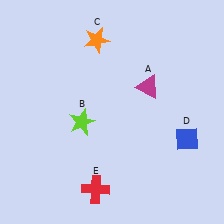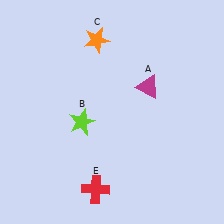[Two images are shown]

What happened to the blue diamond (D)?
The blue diamond (D) was removed in Image 2. It was in the bottom-right area of Image 1.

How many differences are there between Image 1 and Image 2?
There is 1 difference between the two images.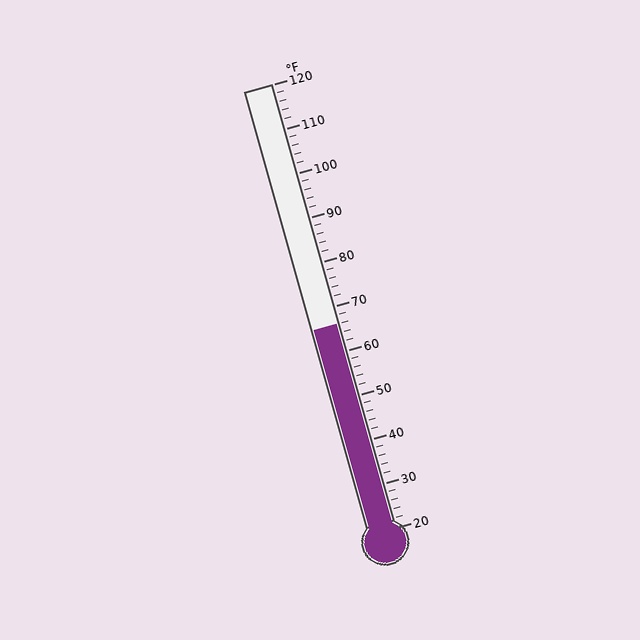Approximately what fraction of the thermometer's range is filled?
The thermometer is filled to approximately 45% of its range.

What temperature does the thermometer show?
The thermometer shows approximately 66°F.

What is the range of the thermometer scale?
The thermometer scale ranges from 20°F to 120°F.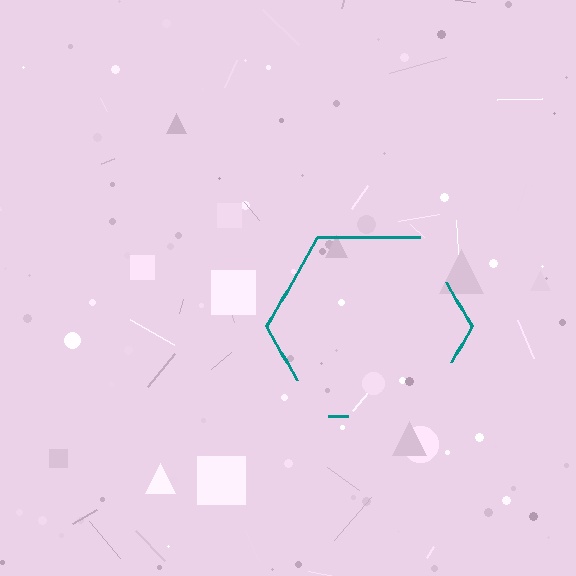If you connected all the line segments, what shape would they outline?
They would outline a hexagon.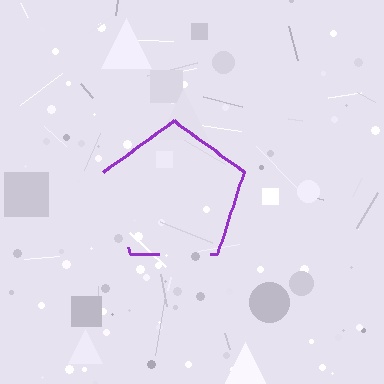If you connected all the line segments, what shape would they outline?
They would outline a pentagon.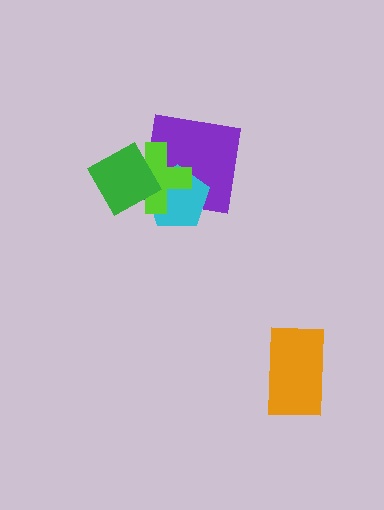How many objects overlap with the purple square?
2 objects overlap with the purple square.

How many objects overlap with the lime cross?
3 objects overlap with the lime cross.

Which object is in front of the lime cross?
The green square is in front of the lime cross.